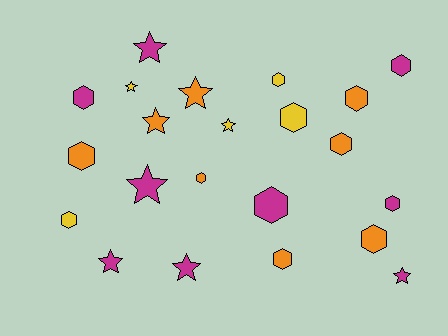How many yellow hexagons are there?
There are 3 yellow hexagons.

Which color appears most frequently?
Magenta, with 9 objects.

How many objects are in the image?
There are 22 objects.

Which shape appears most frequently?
Hexagon, with 13 objects.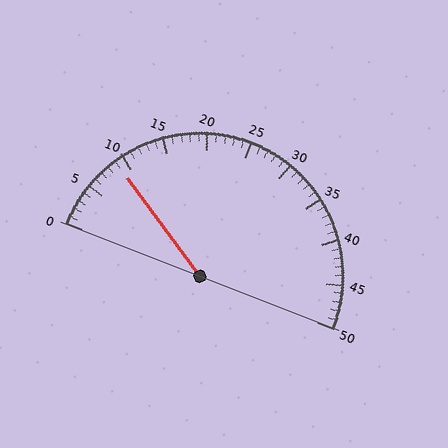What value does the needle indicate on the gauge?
The needle indicates approximately 9.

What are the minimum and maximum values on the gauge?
The gauge ranges from 0 to 50.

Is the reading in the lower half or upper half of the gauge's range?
The reading is in the lower half of the range (0 to 50).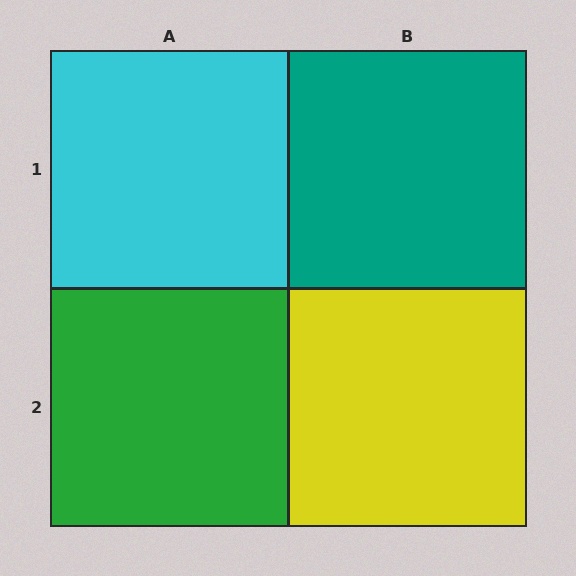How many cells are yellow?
1 cell is yellow.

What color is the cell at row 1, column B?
Teal.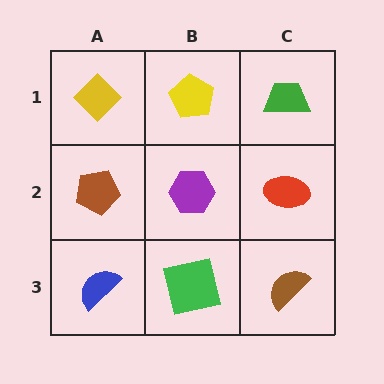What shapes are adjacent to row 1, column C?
A red ellipse (row 2, column C), a yellow pentagon (row 1, column B).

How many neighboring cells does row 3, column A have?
2.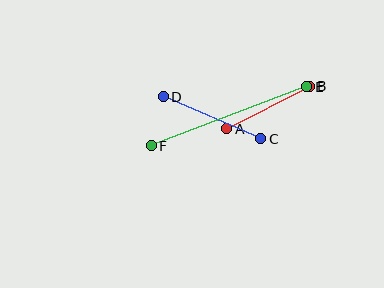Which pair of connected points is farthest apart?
Points E and F are farthest apart.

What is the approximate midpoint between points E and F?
The midpoint is at approximately (229, 116) pixels.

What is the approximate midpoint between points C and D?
The midpoint is at approximately (212, 118) pixels.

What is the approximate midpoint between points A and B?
The midpoint is at approximately (268, 108) pixels.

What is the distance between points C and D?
The distance is approximately 106 pixels.